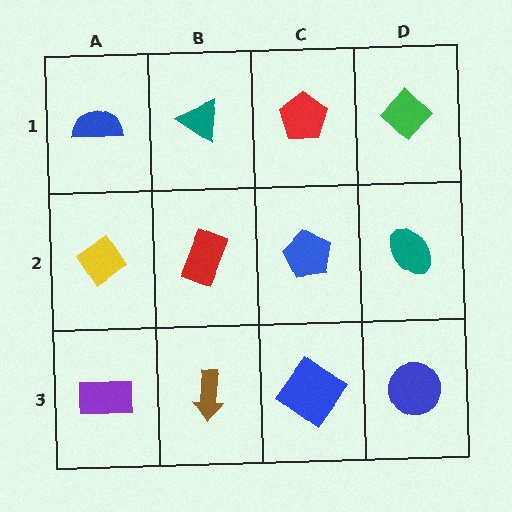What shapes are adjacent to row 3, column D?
A teal ellipse (row 2, column D), a blue diamond (row 3, column C).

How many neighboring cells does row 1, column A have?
2.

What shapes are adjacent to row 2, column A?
A blue semicircle (row 1, column A), a purple rectangle (row 3, column A), a red rectangle (row 2, column B).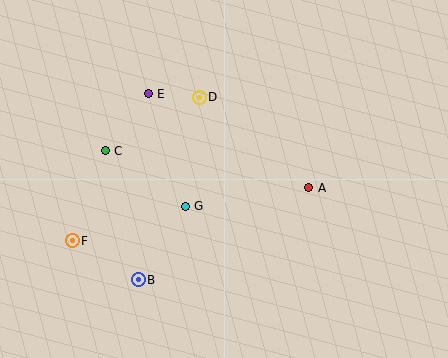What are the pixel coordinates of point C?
Point C is at (105, 151).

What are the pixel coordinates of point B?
Point B is at (138, 280).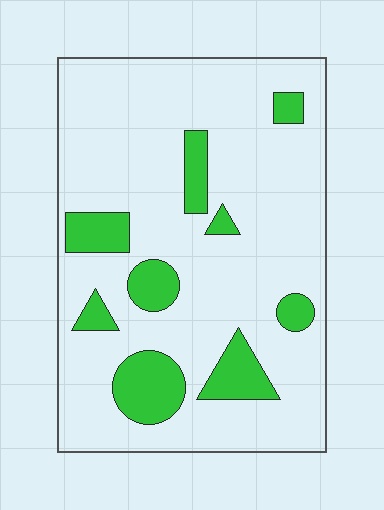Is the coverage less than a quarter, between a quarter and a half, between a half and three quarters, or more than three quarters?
Less than a quarter.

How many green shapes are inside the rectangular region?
9.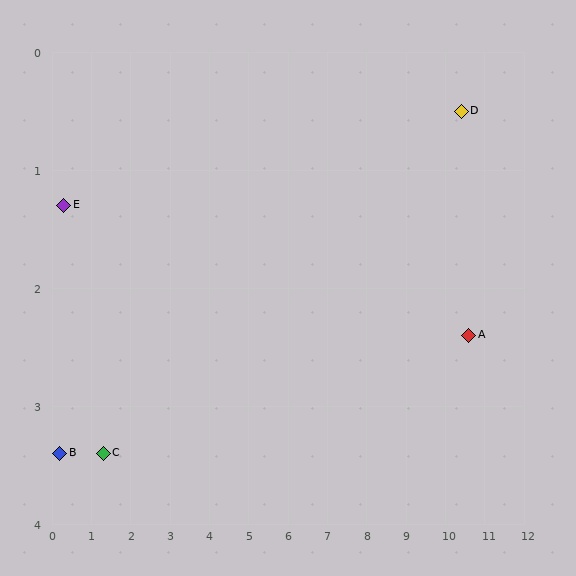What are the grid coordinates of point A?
Point A is at approximately (10.6, 2.4).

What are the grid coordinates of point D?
Point D is at approximately (10.4, 0.5).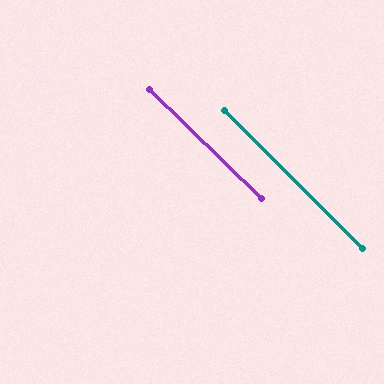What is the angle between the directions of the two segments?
Approximately 1 degree.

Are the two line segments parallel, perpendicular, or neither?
Parallel — their directions differ by only 1.1°.